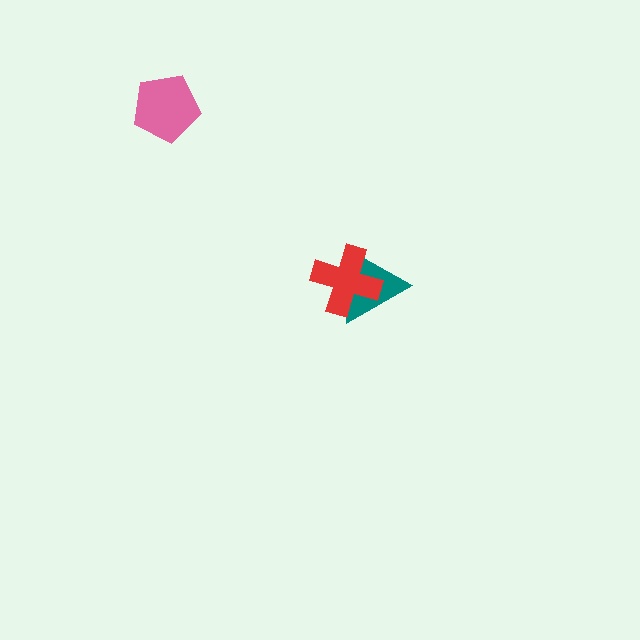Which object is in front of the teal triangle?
The red cross is in front of the teal triangle.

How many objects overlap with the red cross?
1 object overlaps with the red cross.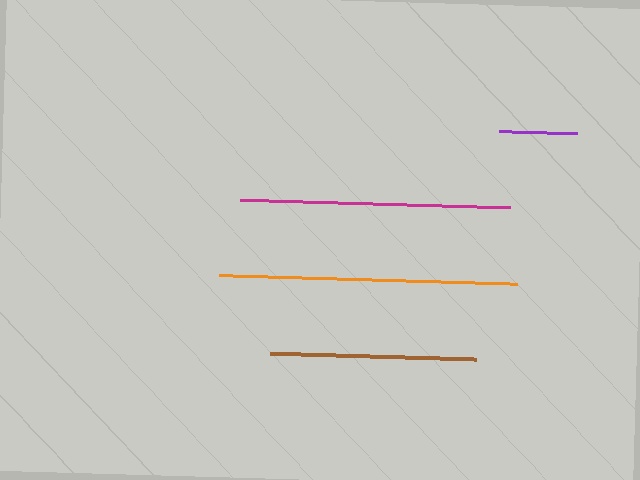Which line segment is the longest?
The orange line is the longest at approximately 298 pixels.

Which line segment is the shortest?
The purple line is the shortest at approximately 78 pixels.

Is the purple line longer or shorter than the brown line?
The brown line is longer than the purple line.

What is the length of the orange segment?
The orange segment is approximately 298 pixels long.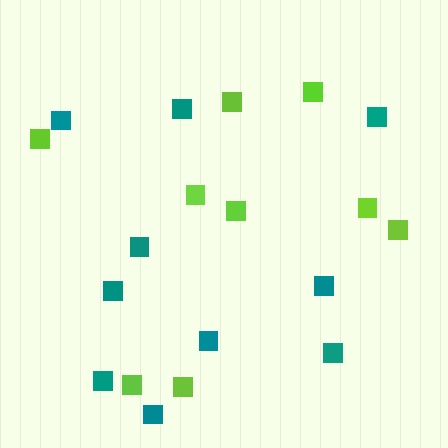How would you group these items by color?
There are 2 groups: one group of lime squares (9) and one group of teal squares (10).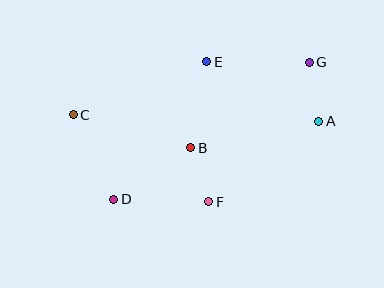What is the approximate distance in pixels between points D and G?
The distance between D and G is approximately 239 pixels.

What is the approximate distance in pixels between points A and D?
The distance between A and D is approximately 219 pixels.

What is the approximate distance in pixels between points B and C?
The distance between B and C is approximately 122 pixels.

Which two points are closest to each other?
Points B and F are closest to each other.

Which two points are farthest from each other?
Points A and C are farthest from each other.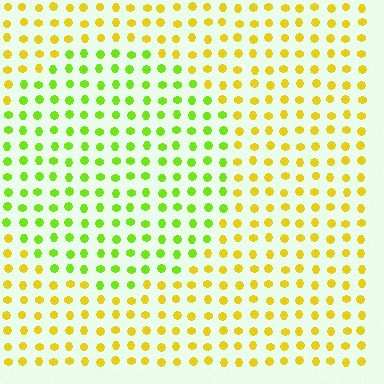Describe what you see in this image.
The image is filled with small yellow elements in a uniform arrangement. A circle-shaped region is visible where the elements are tinted to a slightly different hue, forming a subtle color boundary.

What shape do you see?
I see a circle.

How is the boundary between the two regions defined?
The boundary is defined purely by a slight shift in hue (about 42 degrees). Spacing, size, and orientation are identical on both sides.